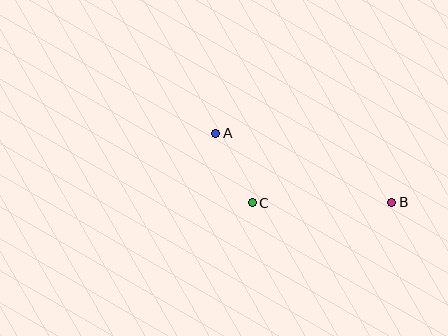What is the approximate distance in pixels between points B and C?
The distance between B and C is approximately 139 pixels.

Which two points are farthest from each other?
Points A and B are farthest from each other.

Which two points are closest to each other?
Points A and C are closest to each other.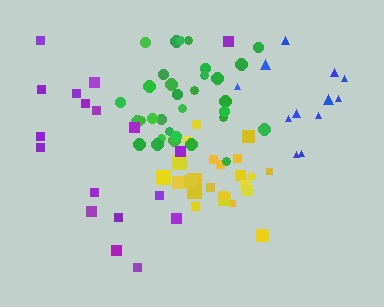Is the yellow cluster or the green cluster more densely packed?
Green.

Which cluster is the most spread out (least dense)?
Purple.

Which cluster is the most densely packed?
Green.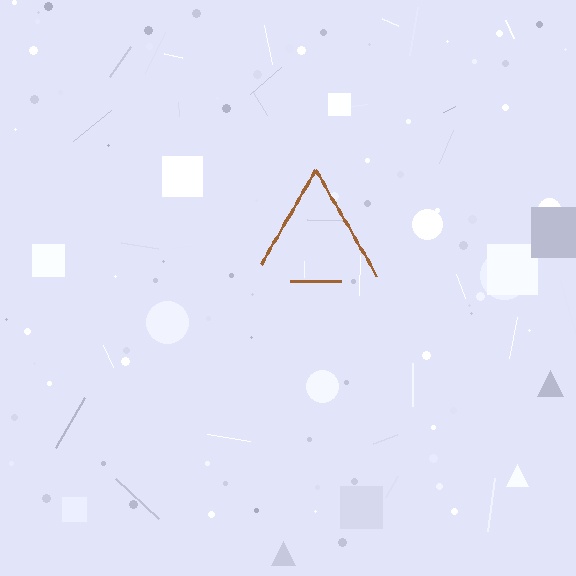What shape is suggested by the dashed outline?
The dashed outline suggests a triangle.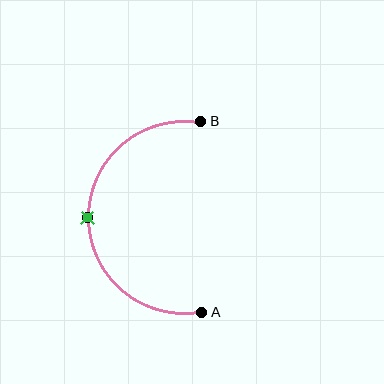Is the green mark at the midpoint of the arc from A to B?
Yes. The green mark lies on the arc at equal arc-length from both A and B — it is the arc midpoint.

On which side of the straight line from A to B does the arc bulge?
The arc bulges to the left of the straight line connecting A and B.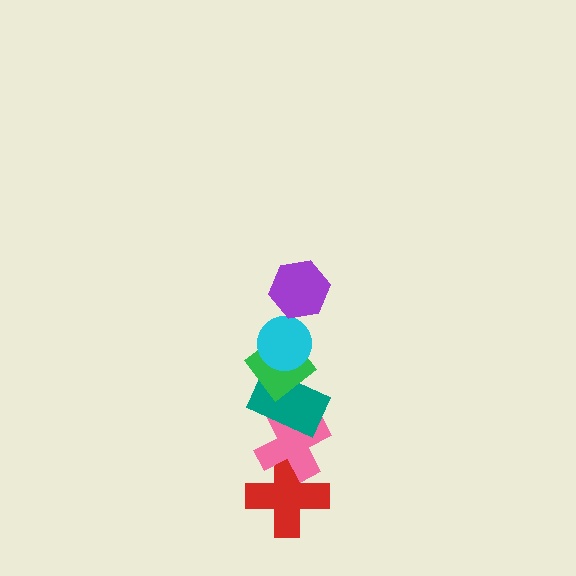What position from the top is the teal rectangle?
The teal rectangle is 4th from the top.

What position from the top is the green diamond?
The green diamond is 3rd from the top.